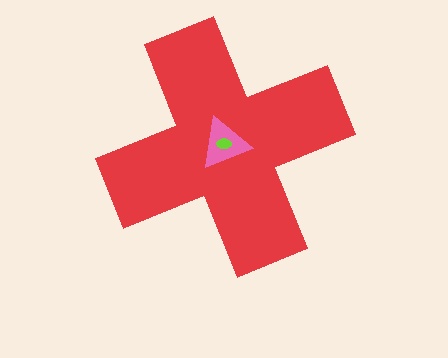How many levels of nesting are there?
3.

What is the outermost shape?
The red cross.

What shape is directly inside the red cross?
The pink triangle.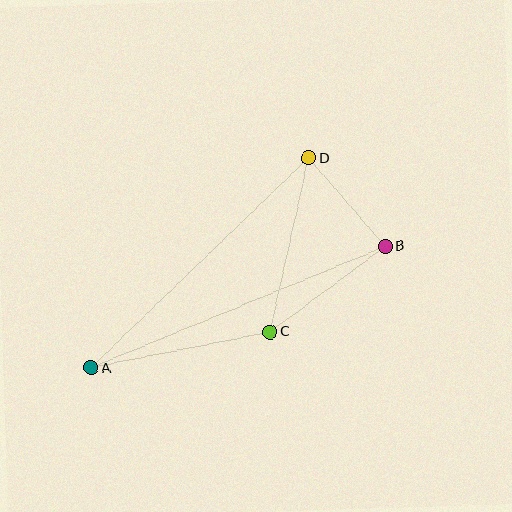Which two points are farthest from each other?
Points A and B are farthest from each other.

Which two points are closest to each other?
Points B and D are closest to each other.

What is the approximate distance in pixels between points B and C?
The distance between B and C is approximately 143 pixels.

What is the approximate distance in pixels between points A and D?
The distance between A and D is approximately 302 pixels.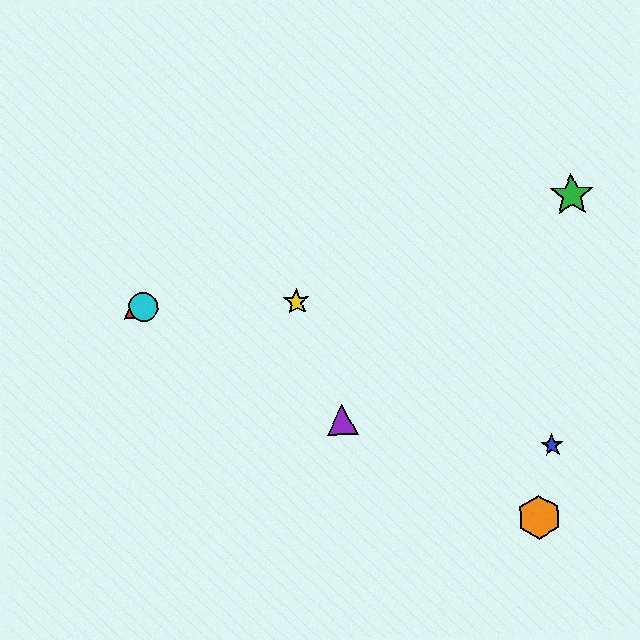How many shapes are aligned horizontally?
3 shapes (the red triangle, the yellow star, the cyan circle) are aligned horizontally.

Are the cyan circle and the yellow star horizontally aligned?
Yes, both are at y≈307.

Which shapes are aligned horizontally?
The red triangle, the yellow star, the cyan circle are aligned horizontally.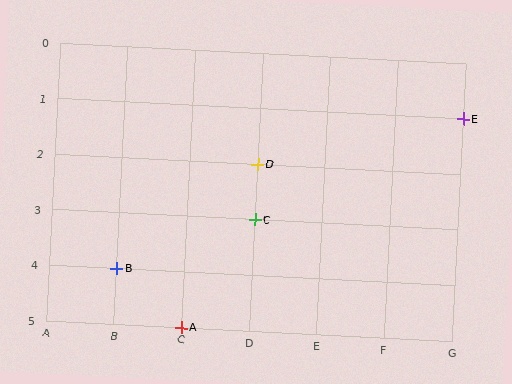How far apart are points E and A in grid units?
Points E and A are 4 columns and 4 rows apart (about 5.7 grid units diagonally).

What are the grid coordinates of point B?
Point B is at grid coordinates (B, 4).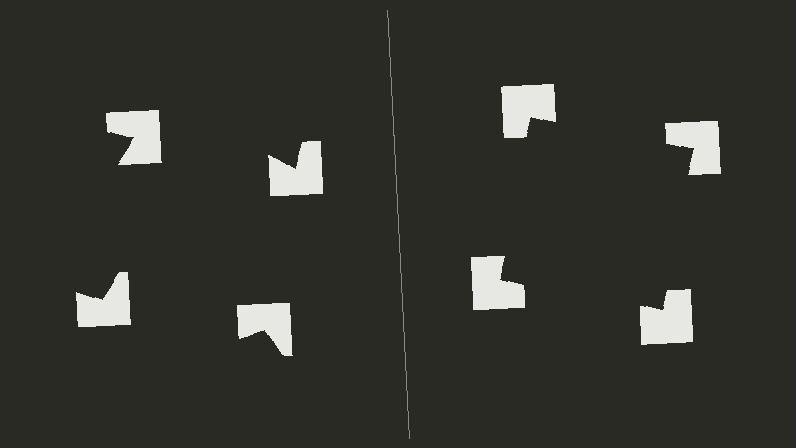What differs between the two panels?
The notched squares are positioned identically on both sides; only the wedge orientations differ. On the right they align to a square; on the left they are misaligned.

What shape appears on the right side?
An illusory square.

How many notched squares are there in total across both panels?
8 — 4 on each side.